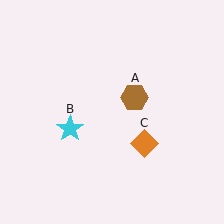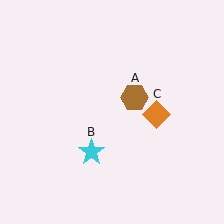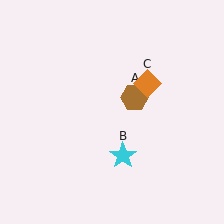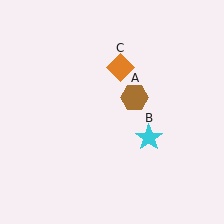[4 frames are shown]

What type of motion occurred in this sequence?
The cyan star (object B), orange diamond (object C) rotated counterclockwise around the center of the scene.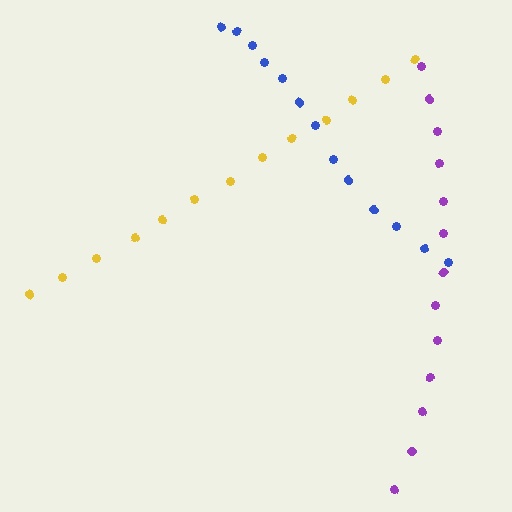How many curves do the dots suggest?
There are 3 distinct paths.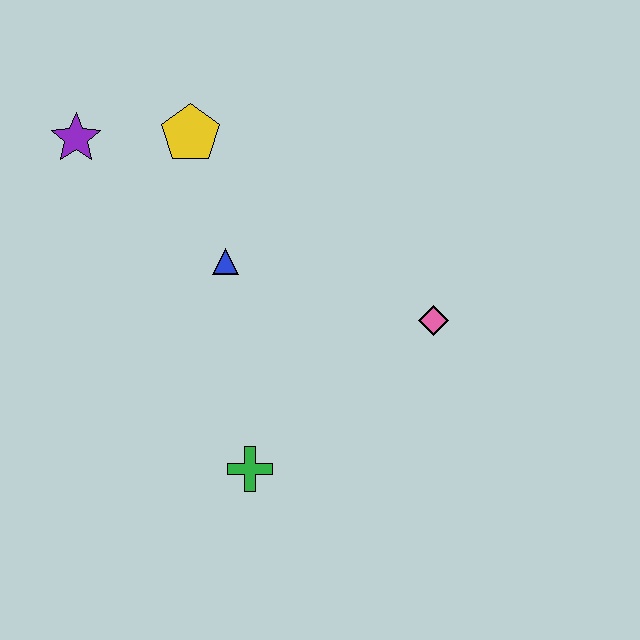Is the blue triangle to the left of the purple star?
No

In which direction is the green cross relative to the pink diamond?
The green cross is to the left of the pink diamond.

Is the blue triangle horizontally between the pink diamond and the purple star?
Yes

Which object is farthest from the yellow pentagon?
The green cross is farthest from the yellow pentagon.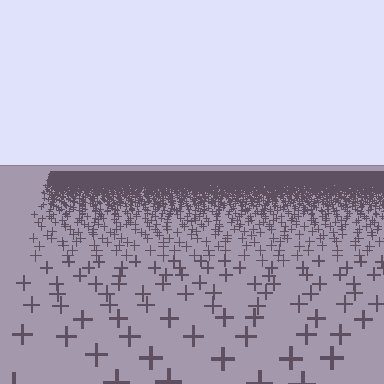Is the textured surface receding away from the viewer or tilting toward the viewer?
The surface is receding away from the viewer. Texture elements get smaller and denser toward the top.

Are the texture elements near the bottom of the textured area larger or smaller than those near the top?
Larger. Near the bottom, elements are closer to the viewer and appear at a bigger on-screen size.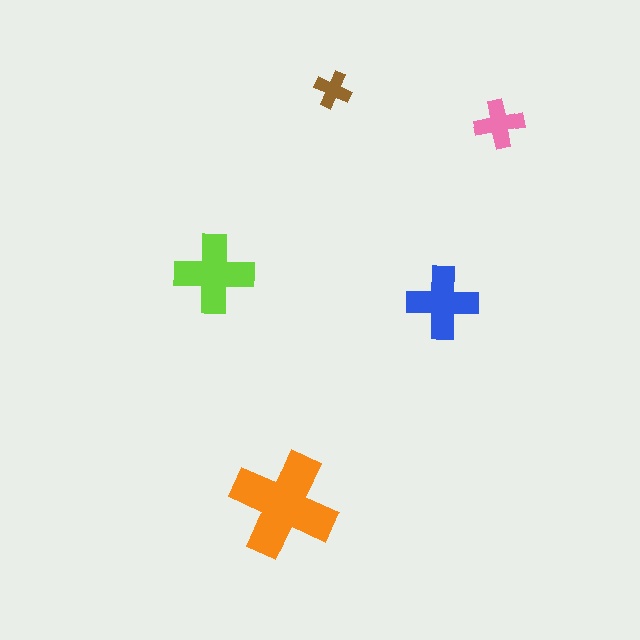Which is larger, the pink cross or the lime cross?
The lime one.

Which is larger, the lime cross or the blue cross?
The lime one.